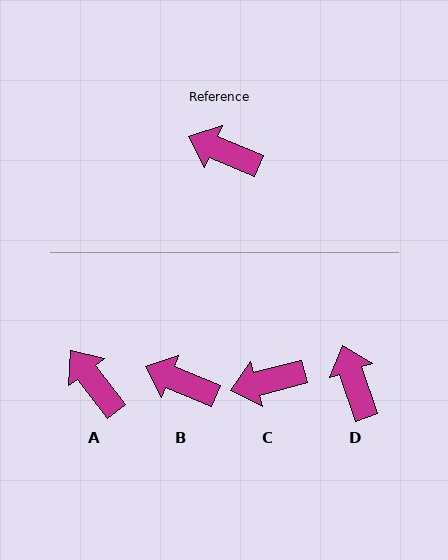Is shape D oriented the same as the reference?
No, it is off by about 49 degrees.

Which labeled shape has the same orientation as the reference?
B.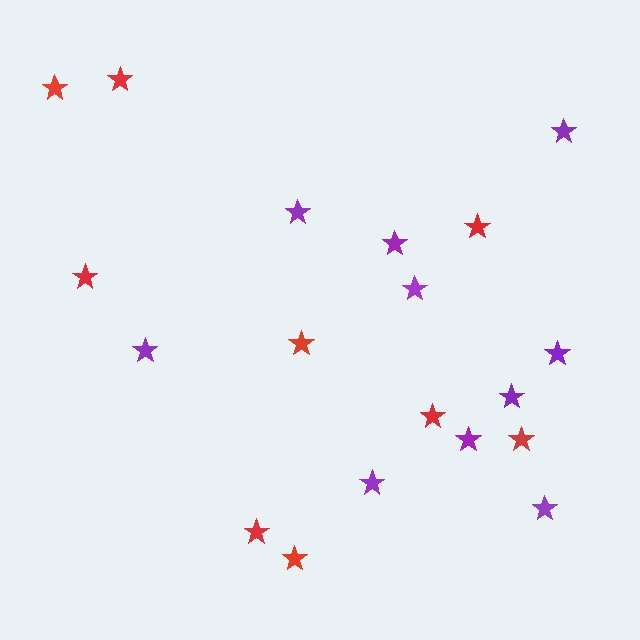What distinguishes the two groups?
There are 2 groups: one group of red stars (9) and one group of purple stars (10).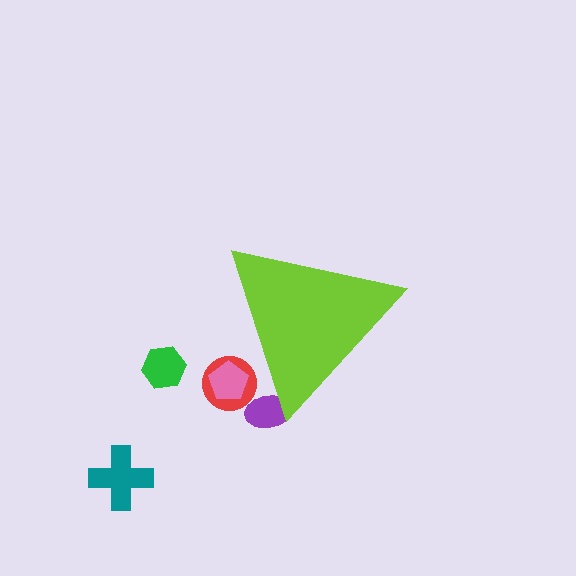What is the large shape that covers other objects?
A lime triangle.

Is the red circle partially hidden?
Yes, the red circle is partially hidden behind the lime triangle.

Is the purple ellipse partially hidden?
Yes, the purple ellipse is partially hidden behind the lime triangle.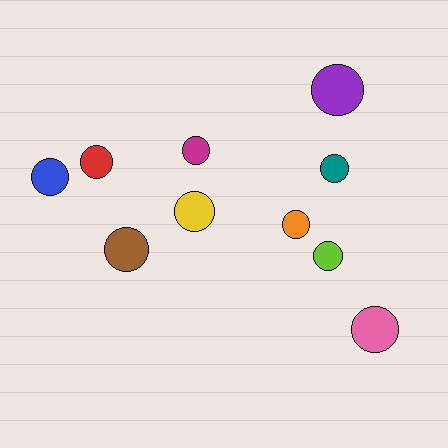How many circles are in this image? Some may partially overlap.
There are 10 circles.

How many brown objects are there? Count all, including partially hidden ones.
There is 1 brown object.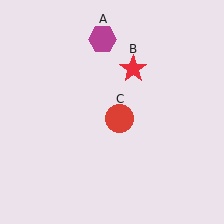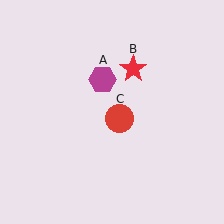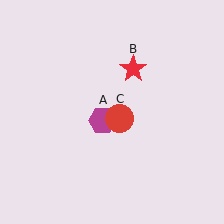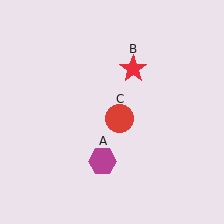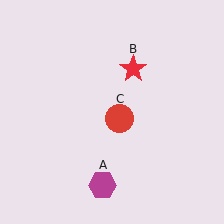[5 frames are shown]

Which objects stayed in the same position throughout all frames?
Red star (object B) and red circle (object C) remained stationary.